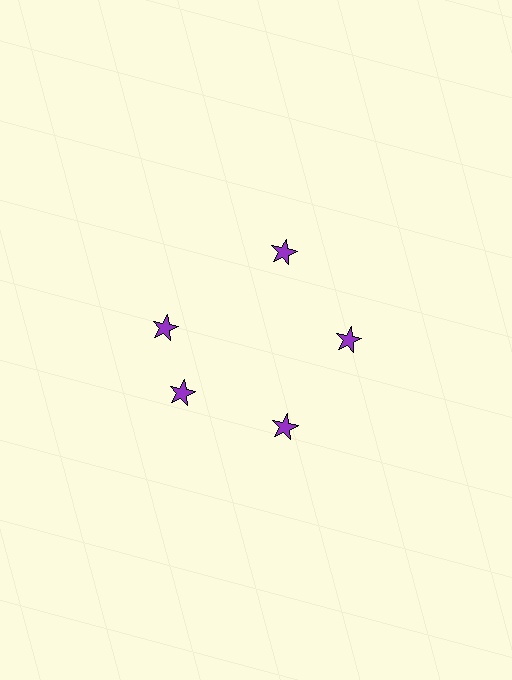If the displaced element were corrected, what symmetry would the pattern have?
It would have 5-fold rotational symmetry — the pattern would map onto itself every 72 degrees.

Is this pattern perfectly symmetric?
No. The 5 purple stars are arranged in a ring, but one element near the 10 o'clock position is rotated out of alignment along the ring, breaking the 5-fold rotational symmetry.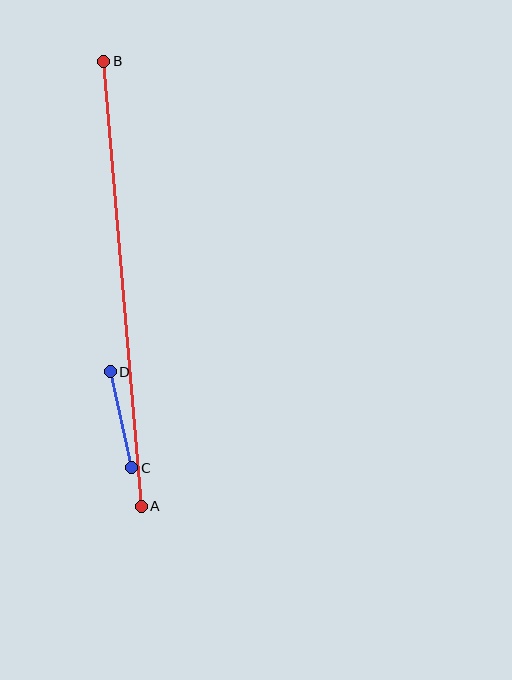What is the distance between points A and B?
The distance is approximately 447 pixels.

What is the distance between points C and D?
The distance is approximately 98 pixels.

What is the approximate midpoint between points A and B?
The midpoint is at approximately (123, 284) pixels.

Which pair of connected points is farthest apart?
Points A and B are farthest apart.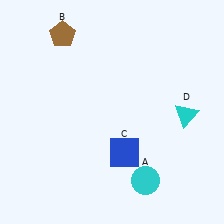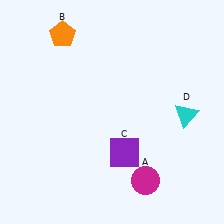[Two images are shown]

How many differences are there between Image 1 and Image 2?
There are 3 differences between the two images.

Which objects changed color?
A changed from cyan to magenta. B changed from brown to orange. C changed from blue to purple.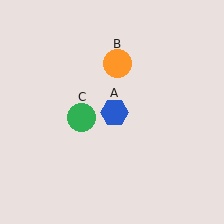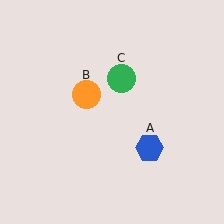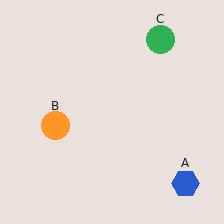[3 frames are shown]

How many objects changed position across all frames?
3 objects changed position: blue hexagon (object A), orange circle (object B), green circle (object C).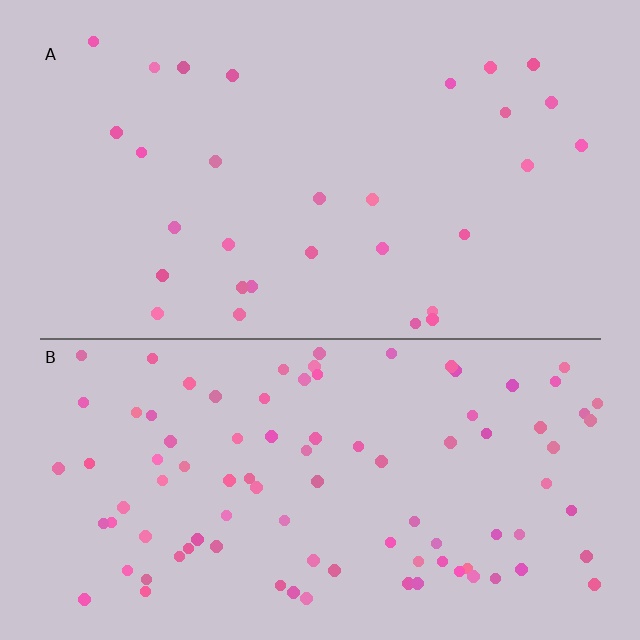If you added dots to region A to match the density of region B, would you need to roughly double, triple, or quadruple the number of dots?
Approximately triple.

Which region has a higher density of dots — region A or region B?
B (the bottom).